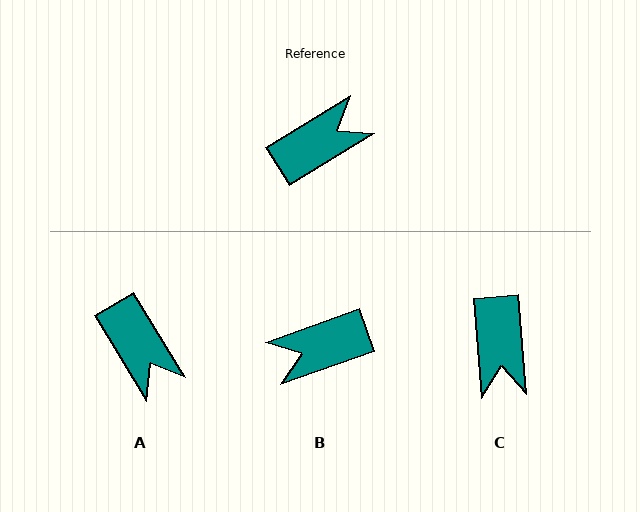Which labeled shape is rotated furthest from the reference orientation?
B, about 168 degrees away.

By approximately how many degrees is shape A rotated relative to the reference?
Approximately 90 degrees clockwise.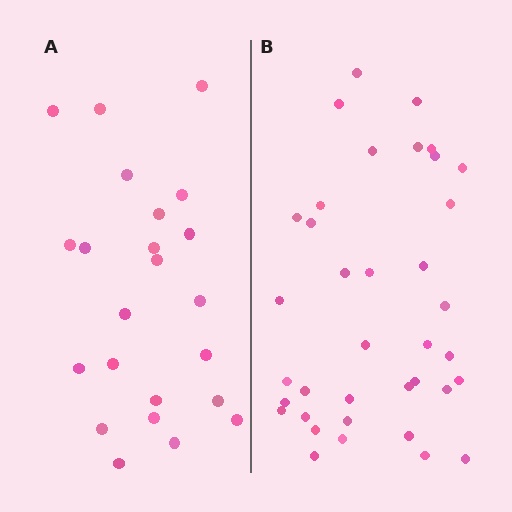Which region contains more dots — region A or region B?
Region B (the right region) has more dots.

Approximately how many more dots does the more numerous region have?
Region B has approximately 15 more dots than region A.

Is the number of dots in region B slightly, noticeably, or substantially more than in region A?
Region B has substantially more. The ratio is roughly 1.6 to 1.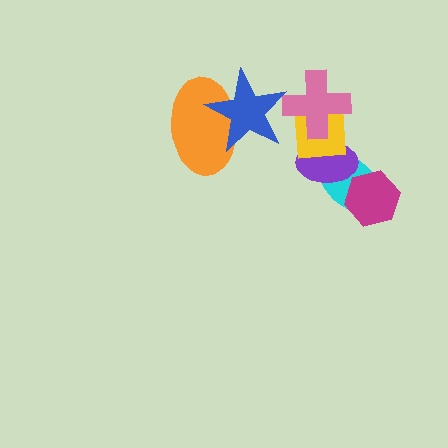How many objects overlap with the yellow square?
3 objects overlap with the yellow square.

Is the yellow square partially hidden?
Yes, it is partially covered by another shape.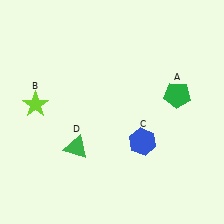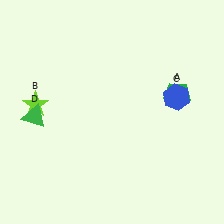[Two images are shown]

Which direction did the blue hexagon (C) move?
The blue hexagon (C) moved up.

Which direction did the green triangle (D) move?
The green triangle (D) moved left.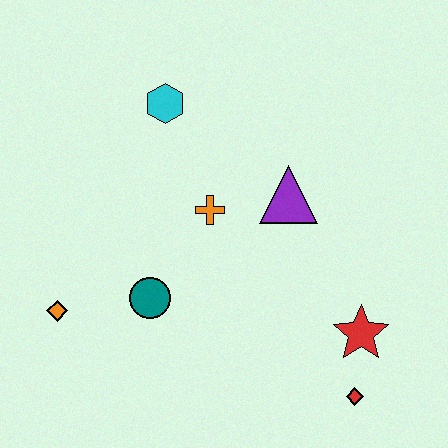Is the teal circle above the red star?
Yes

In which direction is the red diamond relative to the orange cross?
The red diamond is below the orange cross.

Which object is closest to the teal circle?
The orange diamond is closest to the teal circle.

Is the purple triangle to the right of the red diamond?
No